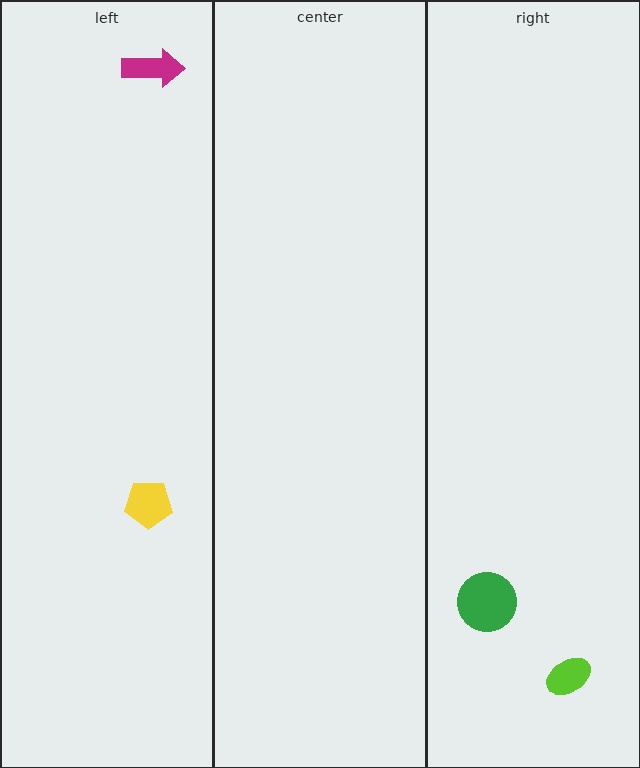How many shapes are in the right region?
2.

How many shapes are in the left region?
2.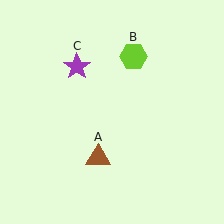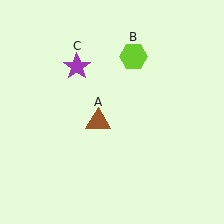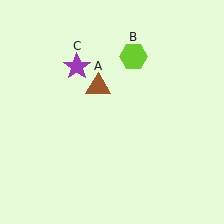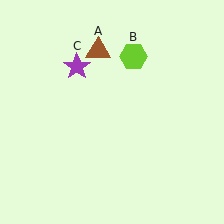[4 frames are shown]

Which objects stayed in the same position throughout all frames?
Lime hexagon (object B) and purple star (object C) remained stationary.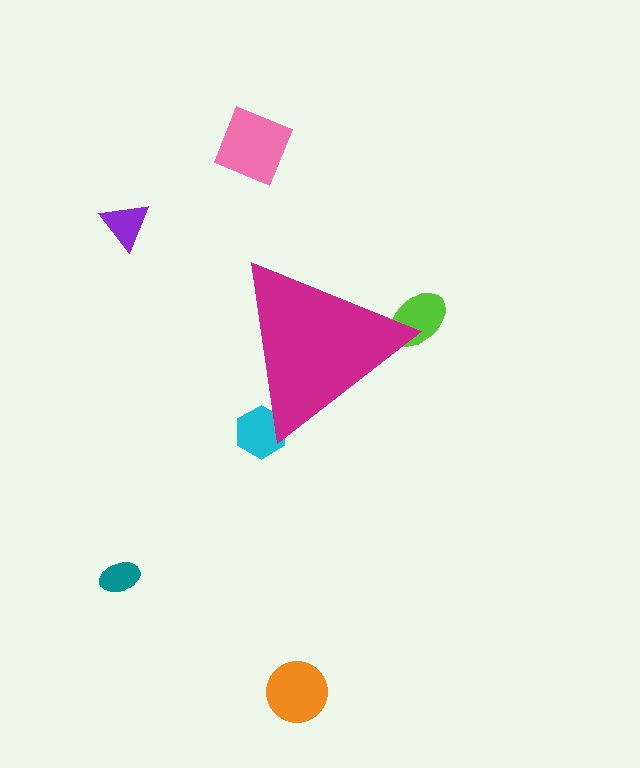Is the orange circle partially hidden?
No, the orange circle is fully visible.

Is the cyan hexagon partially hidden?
Yes, the cyan hexagon is partially hidden behind the magenta triangle.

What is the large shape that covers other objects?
A magenta triangle.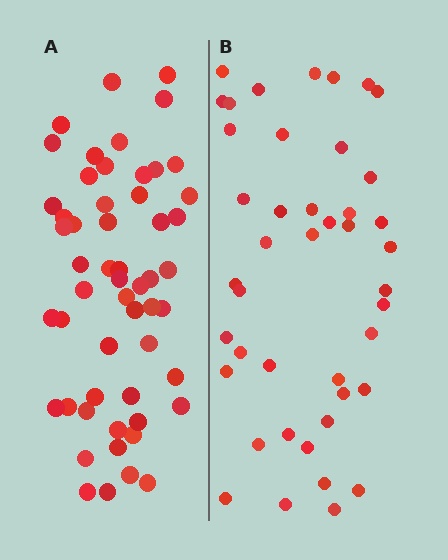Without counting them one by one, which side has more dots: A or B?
Region A (the left region) has more dots.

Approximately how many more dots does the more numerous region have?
Region A has roughly 12 or so more dots than region B.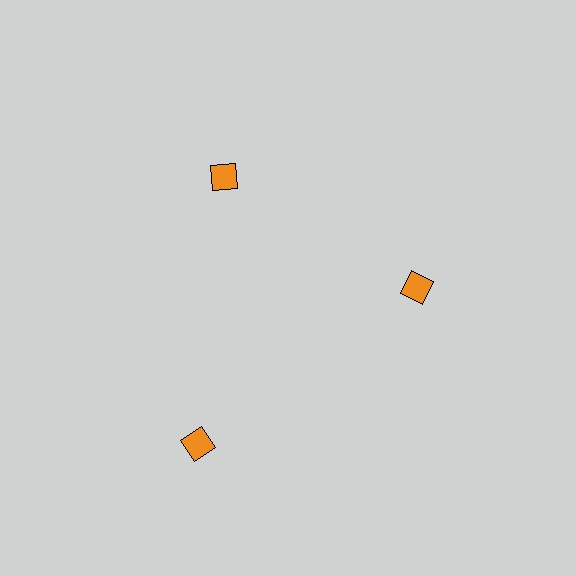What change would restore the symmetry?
The symmetry would be restored by moving it inward, back onto the ring so that all 3 diamonds sit at equal angles and equal distance from the center.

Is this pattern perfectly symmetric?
No. The 3 orange diamonds are arranged in a ring, but one element near the 7 o'clock position is pushed outward from the center, breaking the 3-fold rotational symmetry.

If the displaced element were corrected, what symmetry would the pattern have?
It would have 3-fold rotational symmetry — the pattern would map onto itself every 120 degrees.